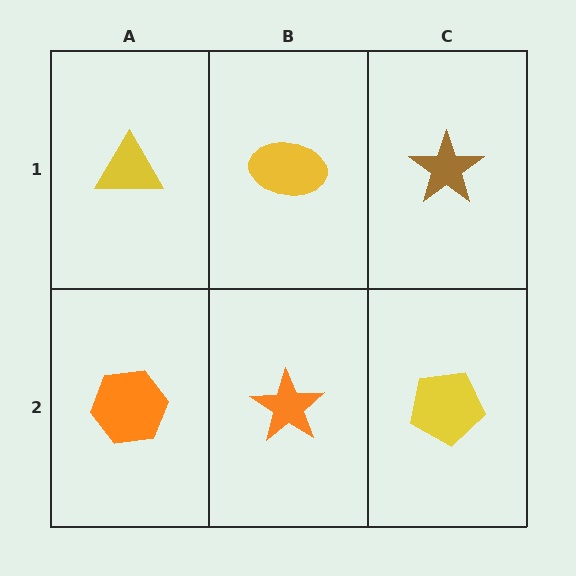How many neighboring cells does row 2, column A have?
2.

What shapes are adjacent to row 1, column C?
A yellow pentagon (row 2, column C), a yellow ellipse (row 1, column B).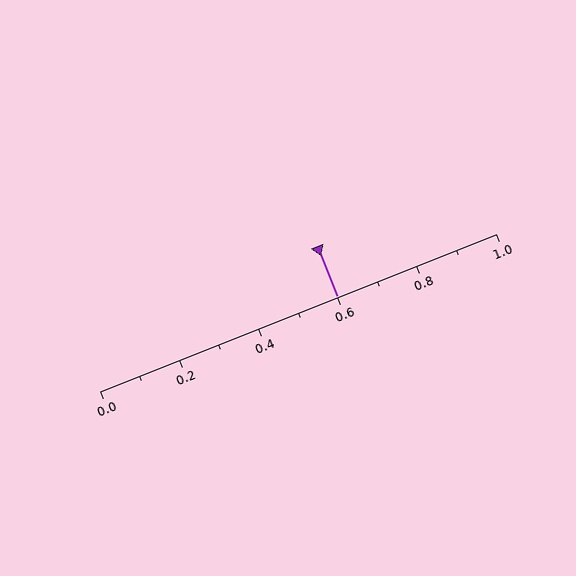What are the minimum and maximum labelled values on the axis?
The axis runs from 0.0 to 1.0.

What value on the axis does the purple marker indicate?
The marker indicates approximately 0.6.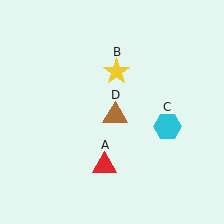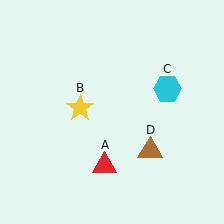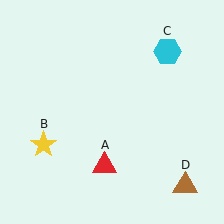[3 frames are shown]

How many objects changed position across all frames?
3 objects changed position: yellow star (object B), cyan hexagon (object C), brown triangle (object D).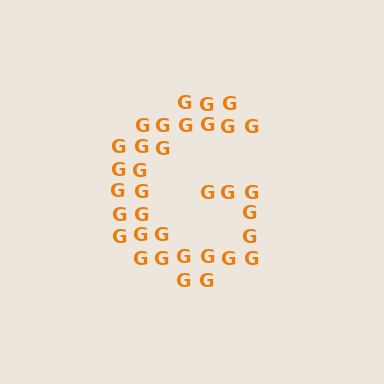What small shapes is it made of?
It is made of small letter G's.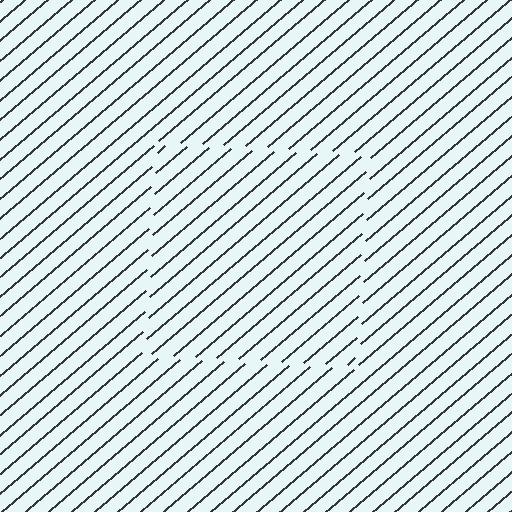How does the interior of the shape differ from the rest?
The interior of the shape contains the same grating, shifted by half a period — the contour is defined by the phase discontinuity where line-ends from the inner and outer gratings abut.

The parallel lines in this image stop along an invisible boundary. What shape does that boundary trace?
An illusory square. The interior of the shape contains the same grating, shifted by half a period — the contour is defined by the phase discontinuity where line-ends from the inner and outer gratings abut.